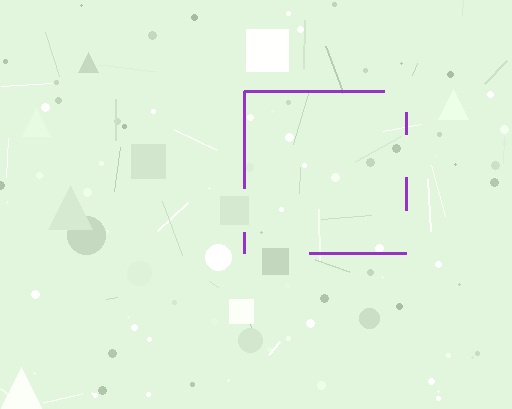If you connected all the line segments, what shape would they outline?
They would outline a square.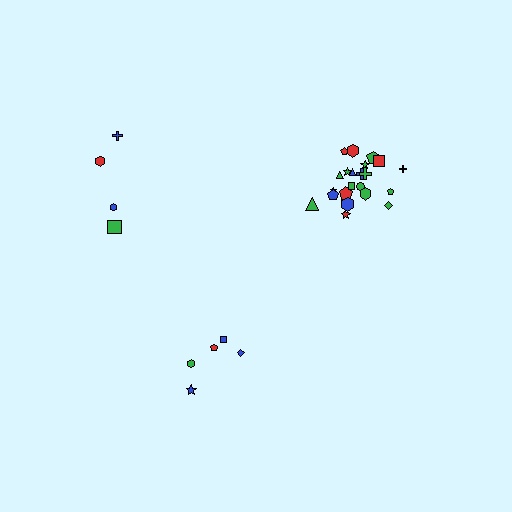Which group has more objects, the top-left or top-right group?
The top-right group.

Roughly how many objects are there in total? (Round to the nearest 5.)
Roughly 30 objects in total.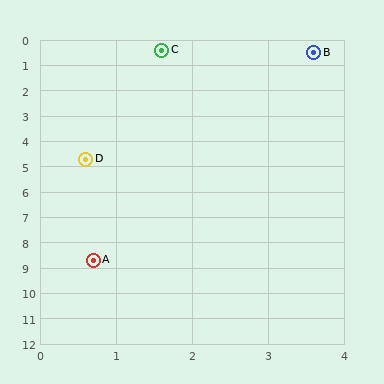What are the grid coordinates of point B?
Point B is at approximately (3.6, 0.5).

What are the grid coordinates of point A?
Point A is at approximately (0.7, 8.7).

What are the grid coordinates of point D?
Point D is at approximately (0.6, 4.7).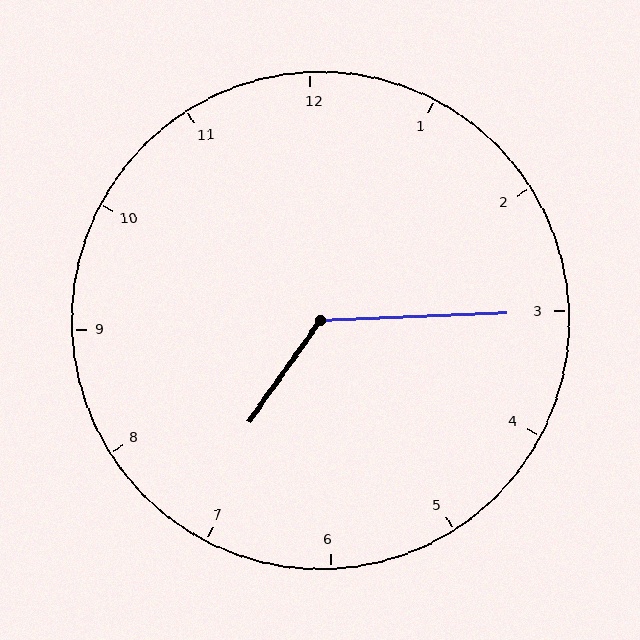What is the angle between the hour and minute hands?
Approximately 128 degrees.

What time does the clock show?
7:15.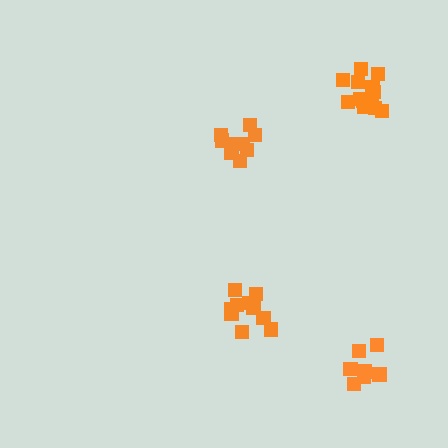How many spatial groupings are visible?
There are 4 spatial groupings.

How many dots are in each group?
Group 1: 10 dots, Group 2: 13 dots, Group 3: 7 dots, Group 4: 9 dots (39 total).